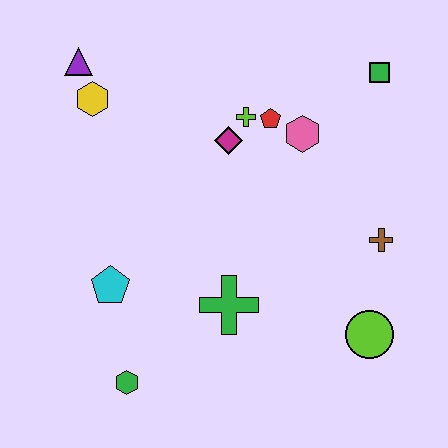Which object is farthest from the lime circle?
The purple triangle is farthest from the lime circle.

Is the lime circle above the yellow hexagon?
No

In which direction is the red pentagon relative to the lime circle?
The red pentagon is above the lime circle.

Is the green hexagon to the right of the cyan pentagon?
Yes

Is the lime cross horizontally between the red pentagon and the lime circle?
No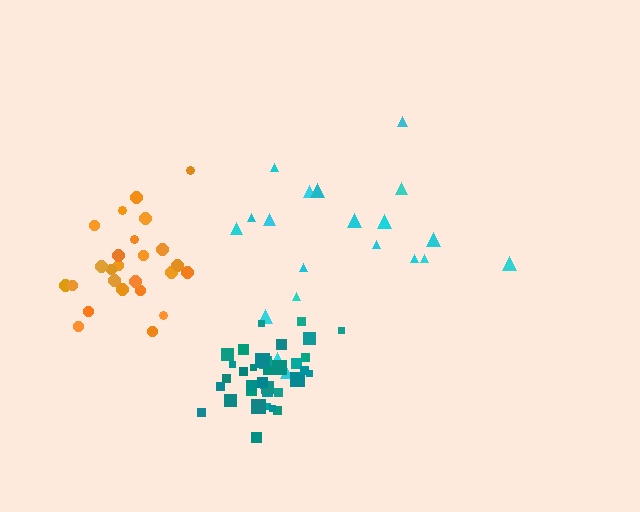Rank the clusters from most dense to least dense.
teal, orange, cyan.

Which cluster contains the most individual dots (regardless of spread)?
Teal (35).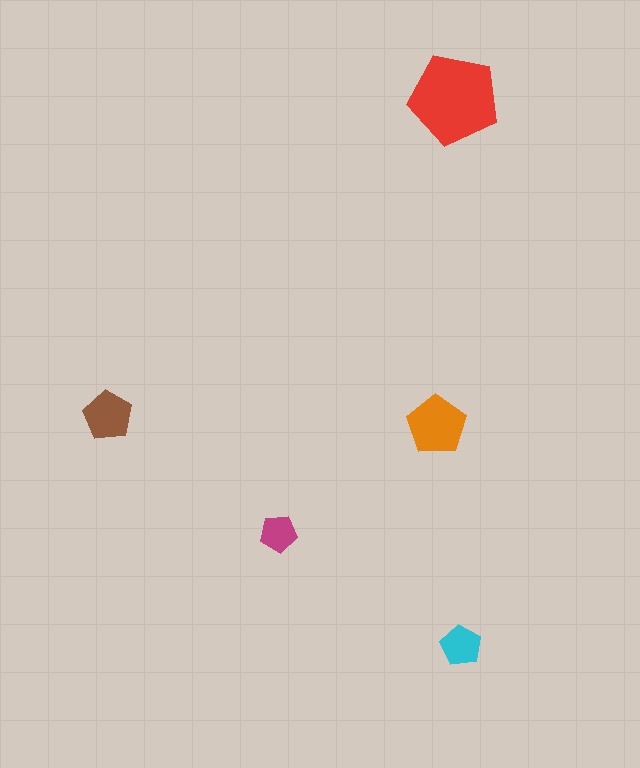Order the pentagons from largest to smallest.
the red one, the orange one, the brown one, the cyan one, the magenta one.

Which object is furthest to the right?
The cyan pentagon is rightmost.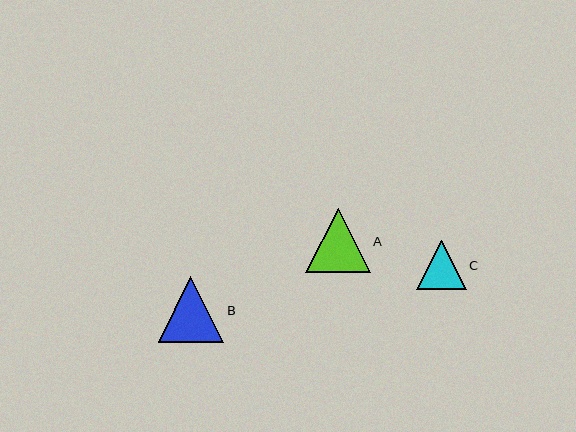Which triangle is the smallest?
Triangle C is the smallest with a size of approximately 49 pixels.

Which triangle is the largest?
Triangle B is the largest with a size of approximately 66 pixels.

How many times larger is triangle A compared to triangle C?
Triangle A is approximately 1.3 times the size of triangle C.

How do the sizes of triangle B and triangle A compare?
Triangle B and triangle A are approximately the same size.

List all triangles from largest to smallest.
From largest to smallest: B, A, C.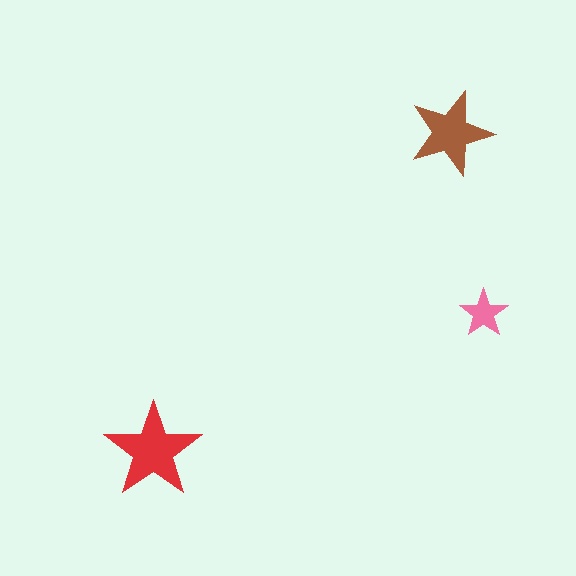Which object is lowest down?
The red star is bottommost.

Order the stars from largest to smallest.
the red one, the brown one, the pink one.